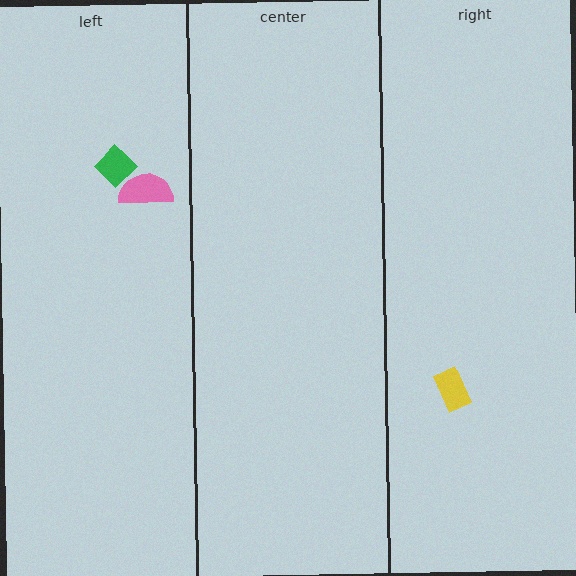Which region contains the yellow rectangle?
The right region.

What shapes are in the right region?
The yellow rectangle.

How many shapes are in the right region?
1.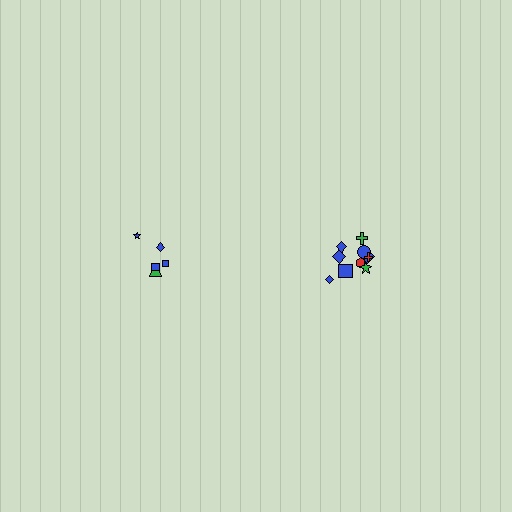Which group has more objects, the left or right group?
The right group.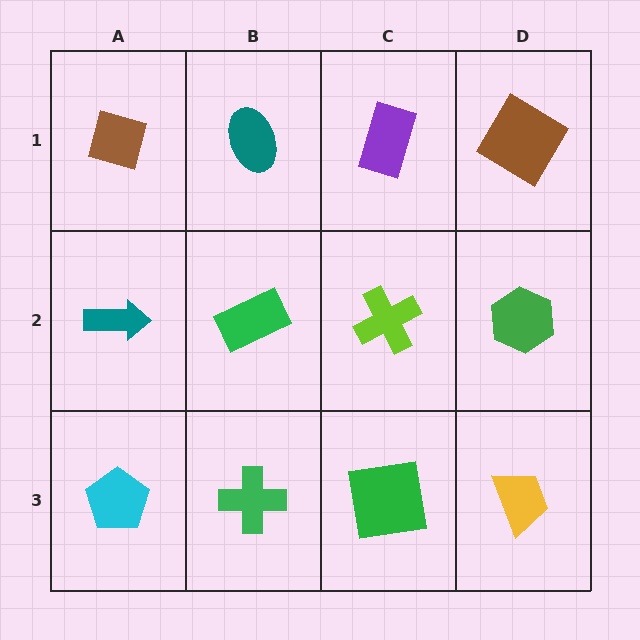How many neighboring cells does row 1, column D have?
2.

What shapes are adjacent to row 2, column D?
A brown diamond (row 1, column D), a yellow trapezoid (row 3, column D), a lime cross (row 2, column C).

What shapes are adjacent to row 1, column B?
A green rectangle (row 2, column B), a brown diamond (row 1, column A), a purple rectangle (row 1, column C).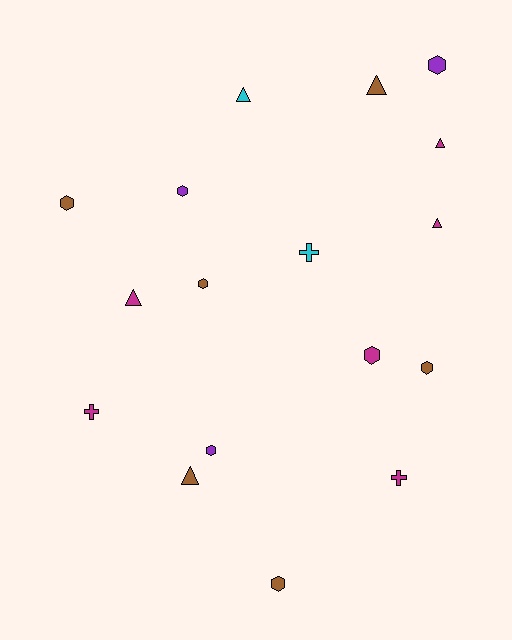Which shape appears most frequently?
Hexagon, with 8 objects.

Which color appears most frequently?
Magenta, with 6 objects.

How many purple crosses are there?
There are no purple crosses.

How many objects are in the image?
There are 17 objects.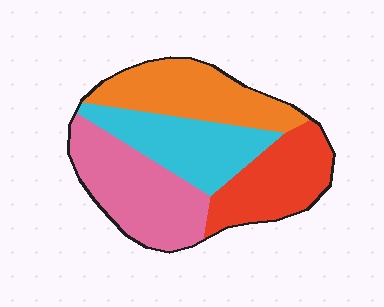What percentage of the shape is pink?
Pink takes up about one quarter (1/4) of the shape.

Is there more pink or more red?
Pink.